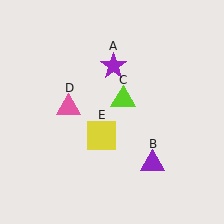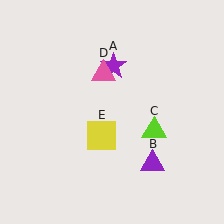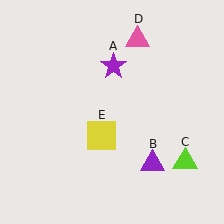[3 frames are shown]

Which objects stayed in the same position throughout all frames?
Purple star (object A) and purple triangle (object B) and yellow square (object E) remained stationary.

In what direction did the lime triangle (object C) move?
The lime triangle (object C) moved down and to the right.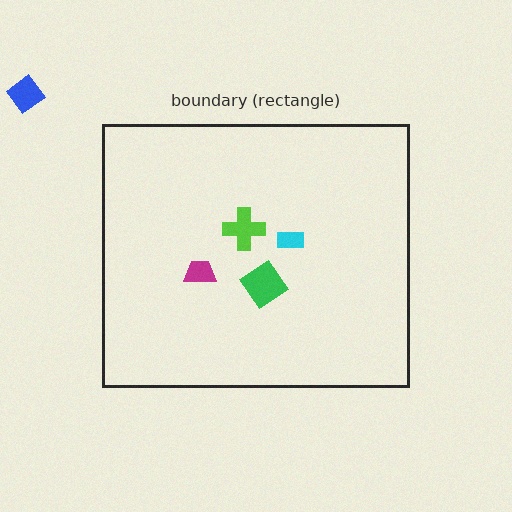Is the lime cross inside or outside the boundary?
Inside.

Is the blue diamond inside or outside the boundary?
Outside.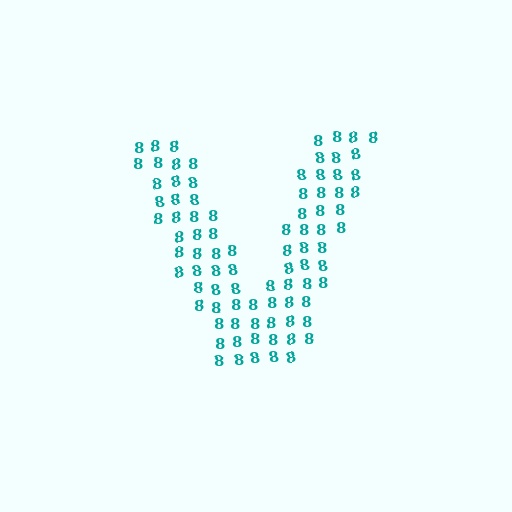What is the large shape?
The large shape is the letter V.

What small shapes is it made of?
It is made of small digit 8's.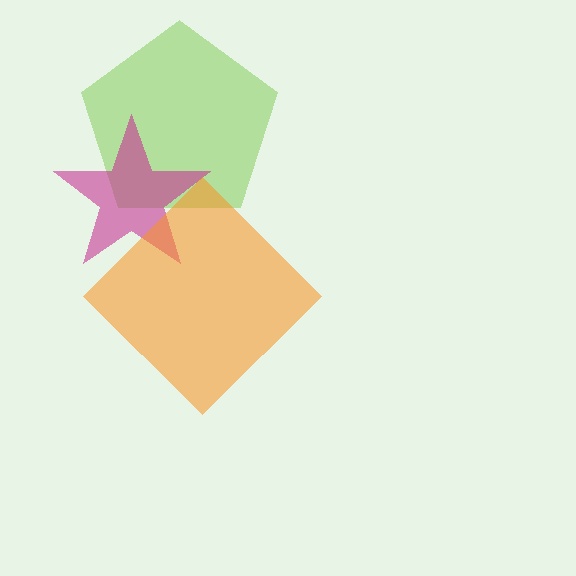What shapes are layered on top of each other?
The layered shapes are: a lime pentagon, a magenta star, an orange diamond.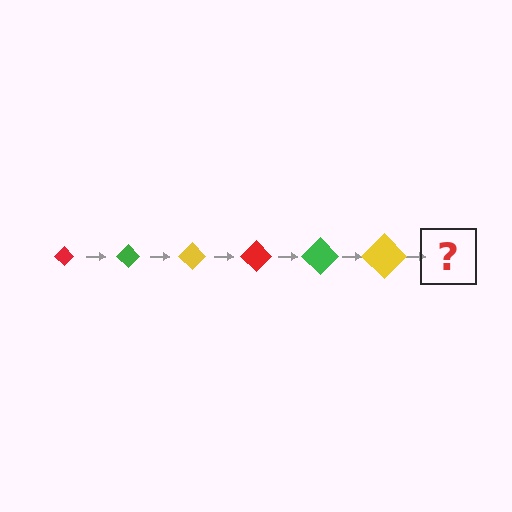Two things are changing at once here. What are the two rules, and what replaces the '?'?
The two rules are that the diamond grows larger each step and the color cycles through red, green, and yellow. The '?' should be a red diamond, larger than the previous one.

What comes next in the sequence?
The next element should be a red diamond, larger than the previous one.